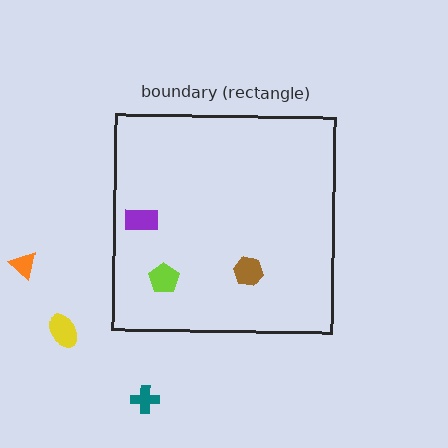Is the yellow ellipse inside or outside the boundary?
Outside.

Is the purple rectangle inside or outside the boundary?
Inside.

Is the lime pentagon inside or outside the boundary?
Inside.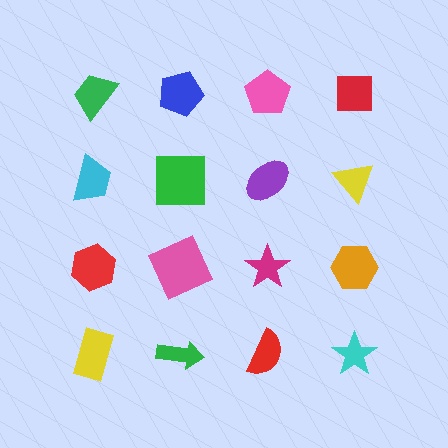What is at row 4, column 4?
A cyan star.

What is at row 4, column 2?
A green arrow.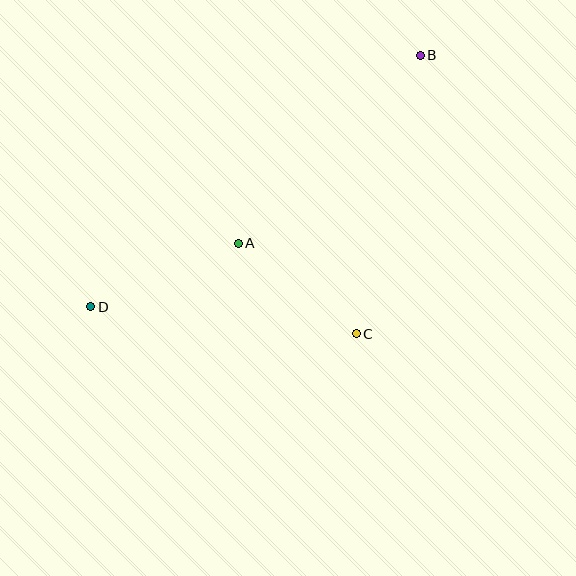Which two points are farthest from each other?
Points B and D are farthest from each other.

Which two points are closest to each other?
Points A and C are closest to each other.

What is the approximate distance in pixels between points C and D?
The distance between C and D is approximately 267 pixels.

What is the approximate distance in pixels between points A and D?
The distance between A and D is approximately 161 pixels.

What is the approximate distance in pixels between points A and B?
The distance between A and B is approximately 262 pixels.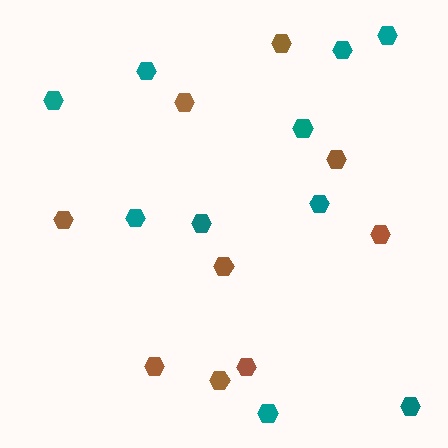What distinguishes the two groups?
There are 2 groups: one group of brown hexagons (9) and one group of teal hexagons (10).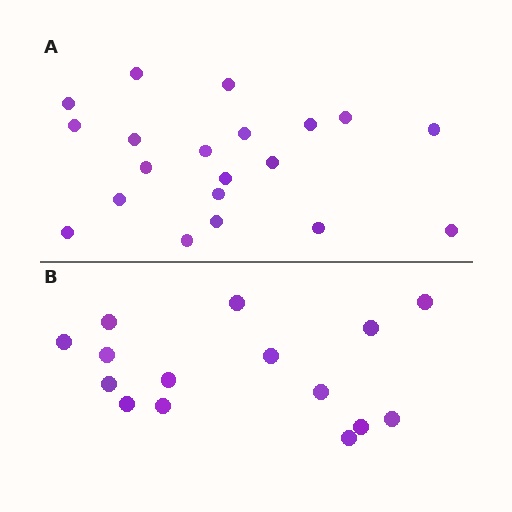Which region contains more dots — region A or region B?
Region A (the top region) has more dots.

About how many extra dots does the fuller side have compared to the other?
Region A has about 5 more dots than region B.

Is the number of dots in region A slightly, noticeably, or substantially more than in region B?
Region A has noticeably more, but not dramatically so. The ratio is roughly 1.3 to 1.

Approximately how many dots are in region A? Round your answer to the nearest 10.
About 20 dots.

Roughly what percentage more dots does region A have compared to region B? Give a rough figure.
About 35% more.